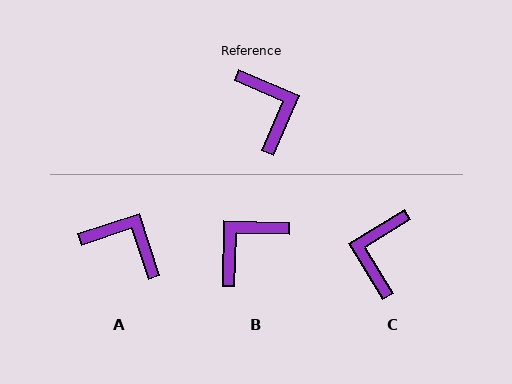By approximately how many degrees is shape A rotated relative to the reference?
Approximately 41 degrees counter-clockwise.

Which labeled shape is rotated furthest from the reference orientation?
C, about 145 degrees away.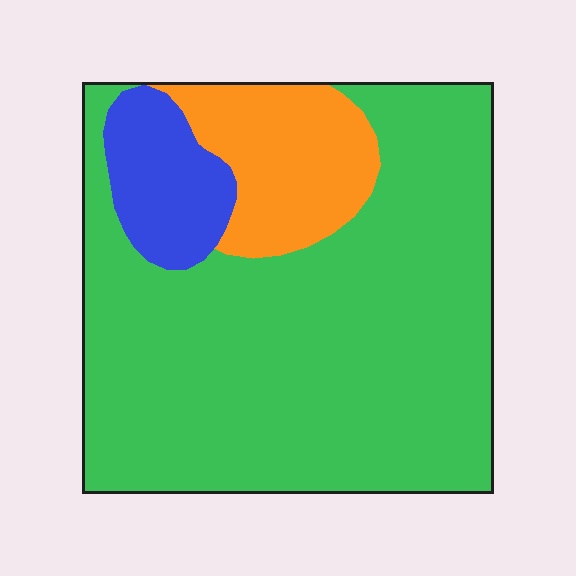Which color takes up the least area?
Blue, at roughly 10%.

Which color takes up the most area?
Green, at roughly 75%.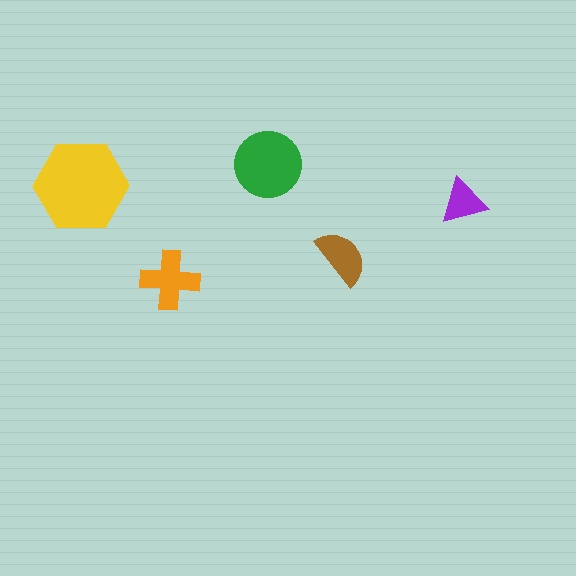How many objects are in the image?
There are 5 objects in the image.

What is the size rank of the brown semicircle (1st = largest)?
4th.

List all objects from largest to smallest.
The yellow hexagon, the green circle, the orange cross, the brown semicircle, the purple triangle.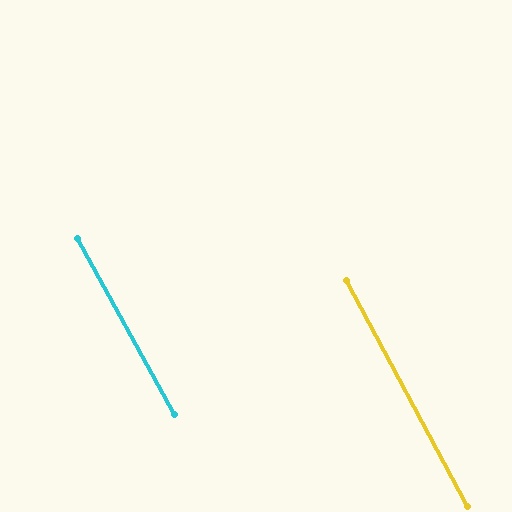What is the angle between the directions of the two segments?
Approximately 1 degree.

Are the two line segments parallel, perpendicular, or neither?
Parallel — their directions differ by only 0.5°.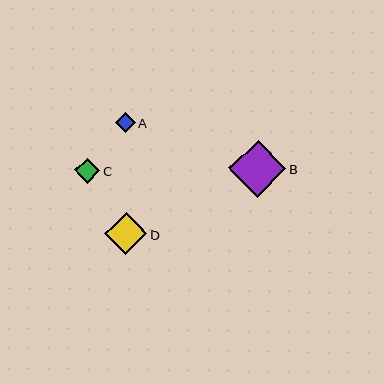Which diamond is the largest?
Diamond B is the largest with a size of approximately 57 pixels.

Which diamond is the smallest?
Diamond A is the smallest with a size of approximately 19 pixels.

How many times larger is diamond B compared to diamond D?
Diamond B is approximately 1.4 times the size of diamond D.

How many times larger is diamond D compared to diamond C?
Diamond D is approximately 1.7 times the size of diamond C.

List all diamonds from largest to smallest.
From largest to smallest: B, D, C, A.